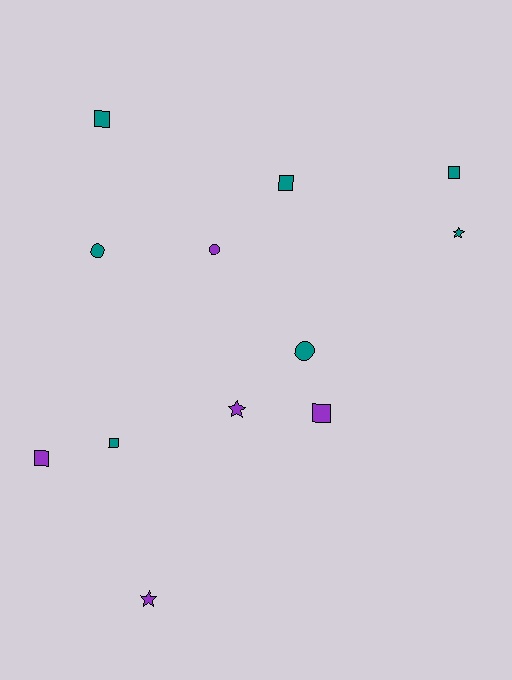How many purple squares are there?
There are 2 purple squares.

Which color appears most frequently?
Teal, with 7 objects.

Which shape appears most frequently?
Square, with 6 objects.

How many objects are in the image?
There are 12 objects.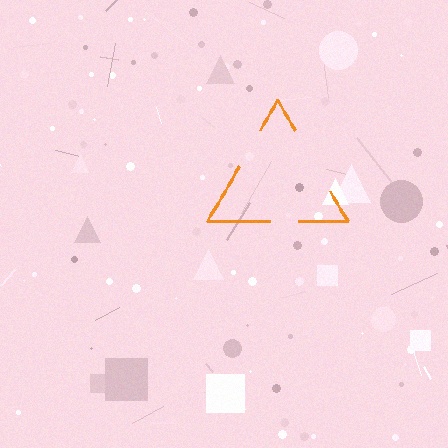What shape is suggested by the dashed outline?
The dashed outline suggests a triangle.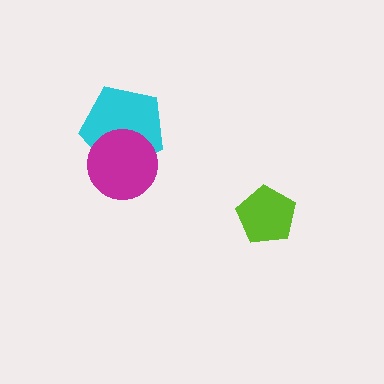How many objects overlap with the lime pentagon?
0 objects overlap with the lime pentagon.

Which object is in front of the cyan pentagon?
The magenta circle is in front of the cyan pentagon.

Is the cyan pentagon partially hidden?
Yes, it is partially covered by another shape.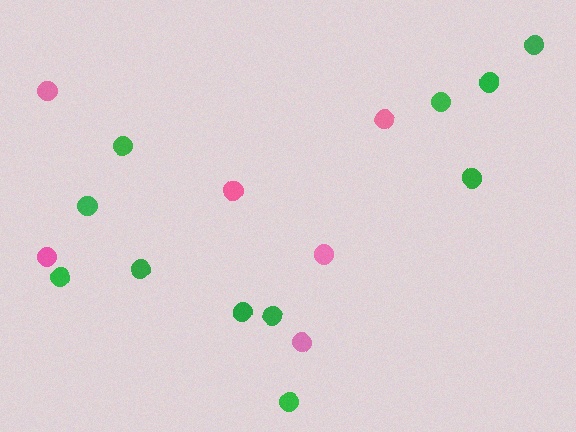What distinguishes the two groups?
There are 2 groups: one group of green circles (11) and one group of pink circles (6).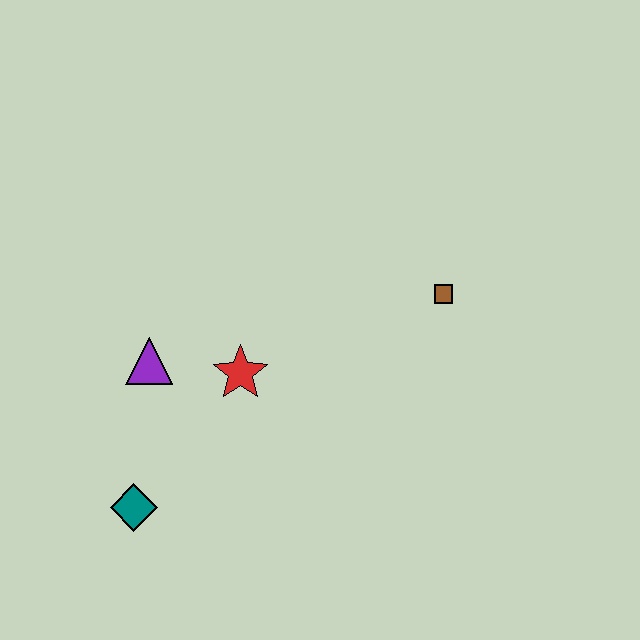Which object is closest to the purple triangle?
The red star is closest to the purple triangle.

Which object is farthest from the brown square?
The teal diamond is farthest from the brown square.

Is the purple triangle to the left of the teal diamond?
No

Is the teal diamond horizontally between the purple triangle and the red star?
No